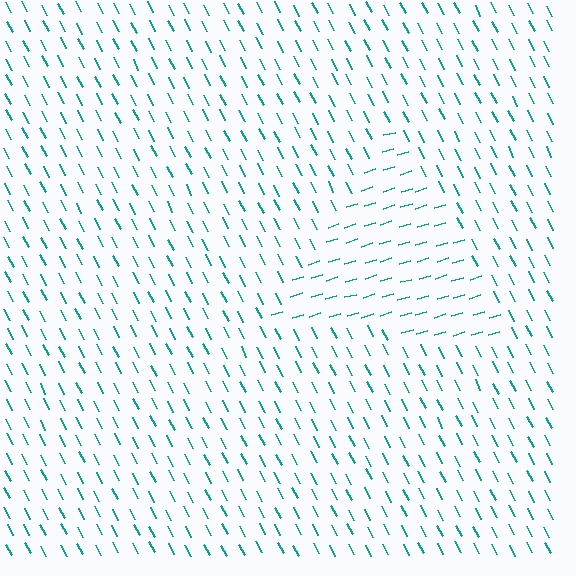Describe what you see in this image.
The image is filled with small teal line segments. A triangle region in the image has lines oriented differently from the surrounding lines, creating a visible texture boundary.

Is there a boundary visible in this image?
Yes, there is a texture boundary formed by a change in line orientation.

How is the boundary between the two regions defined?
The boundary is defined purely by a change in line orientation (approximately 79 degrees difference). All lines are the same color and thickness.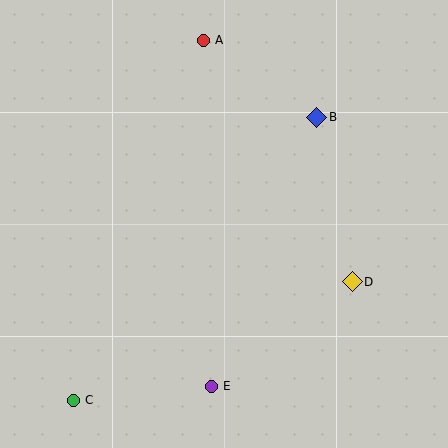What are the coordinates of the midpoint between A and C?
The midpoint between A and C is at (138, 220).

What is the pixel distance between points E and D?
The distance between E and D is 175 pixels.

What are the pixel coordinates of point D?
Point D is at (352, 282).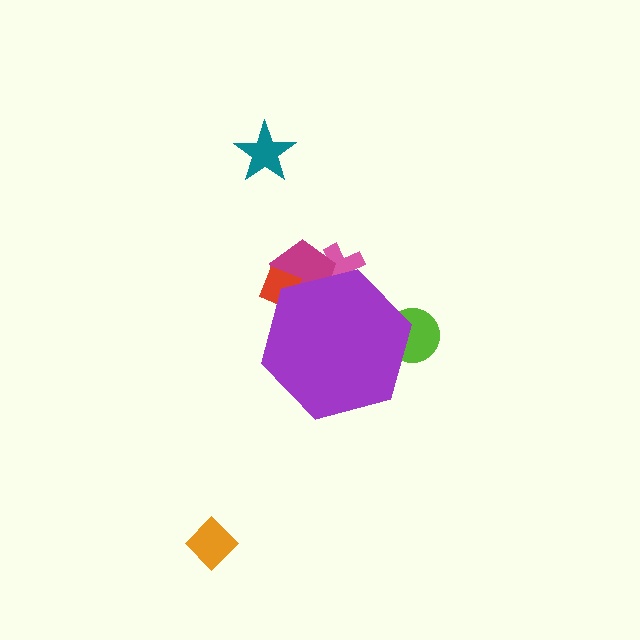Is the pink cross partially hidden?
Yes, the pink cross is partially hidden behind the purple hexagon.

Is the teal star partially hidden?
No, the teal star is fully visible.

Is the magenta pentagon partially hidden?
Yes, the magenta pentagon is partially hidden behind the purple hexagon.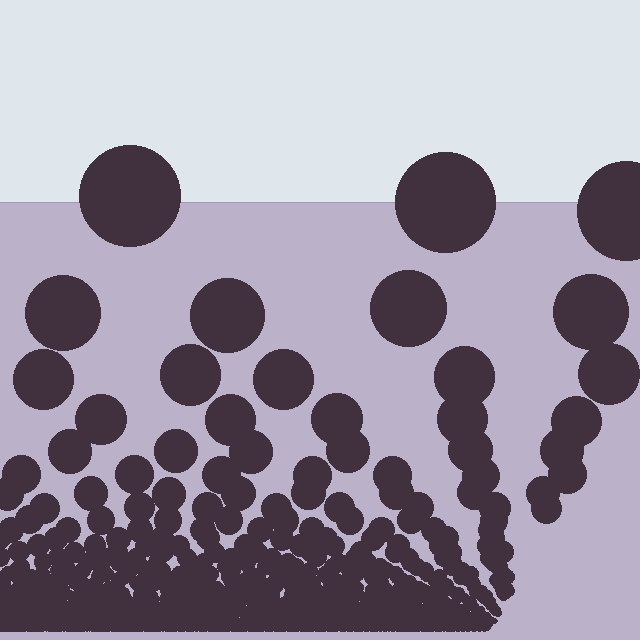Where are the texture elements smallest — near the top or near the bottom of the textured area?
Near the bottom.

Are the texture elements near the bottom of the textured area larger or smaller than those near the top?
Smaller. The gradient is inverted — elements near the bottom are smaller and denser.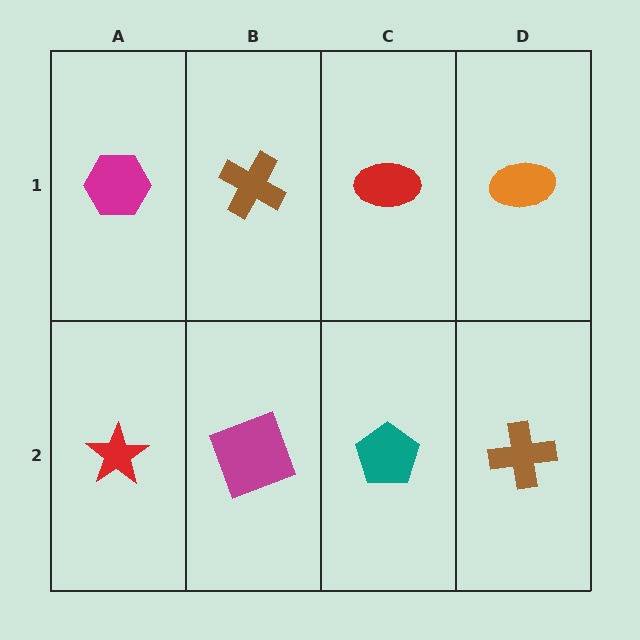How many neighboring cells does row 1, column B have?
3.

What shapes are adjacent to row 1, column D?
A brown cross (row 2, column D), a red ellipse (row 1, column C).